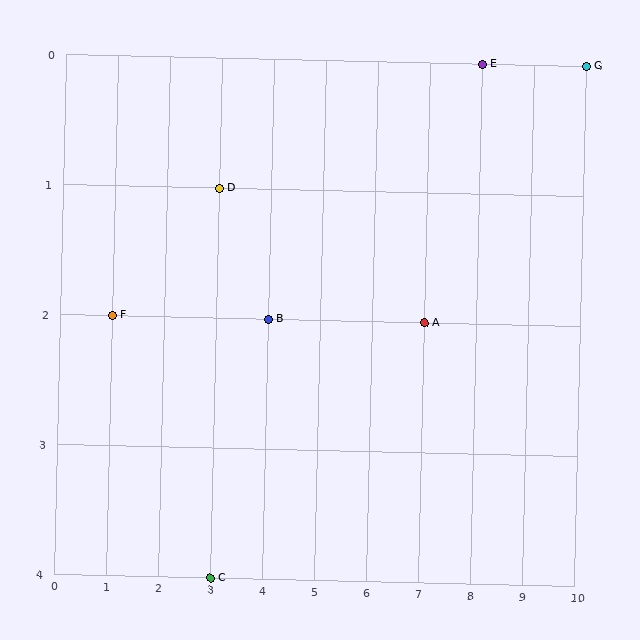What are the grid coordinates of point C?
Point C is at grid coordinates (3, 4).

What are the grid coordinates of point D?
Point D is at grid coordinates (3, 1).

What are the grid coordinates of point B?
Point B is at grid coordinates (4, 2).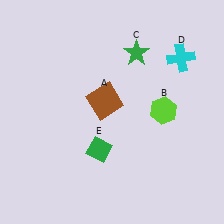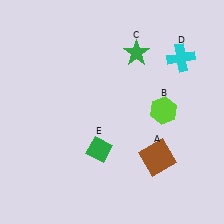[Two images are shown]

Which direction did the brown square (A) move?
The brown square (A) moved down.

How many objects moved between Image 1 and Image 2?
1 object moved between the two images.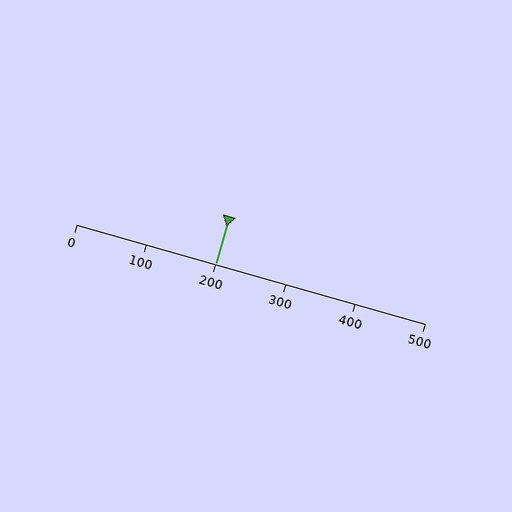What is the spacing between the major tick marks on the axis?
The major ticks are spaced 100 apart.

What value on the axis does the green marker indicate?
The marker indicates approximately 200.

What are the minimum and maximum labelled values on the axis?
The axis runs from 0 to 500.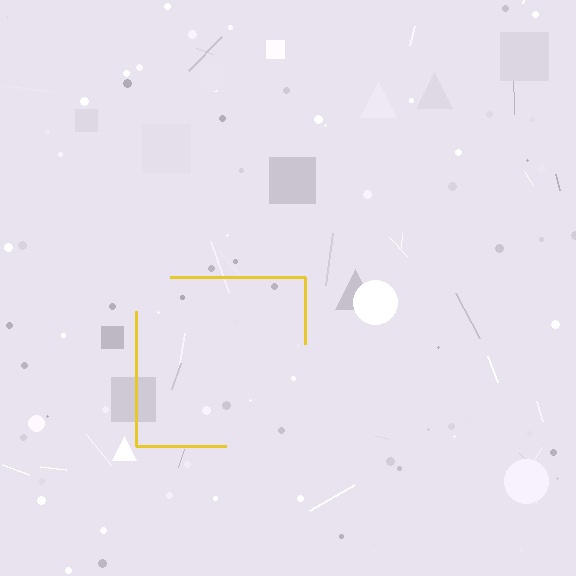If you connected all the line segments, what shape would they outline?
They would outline a square.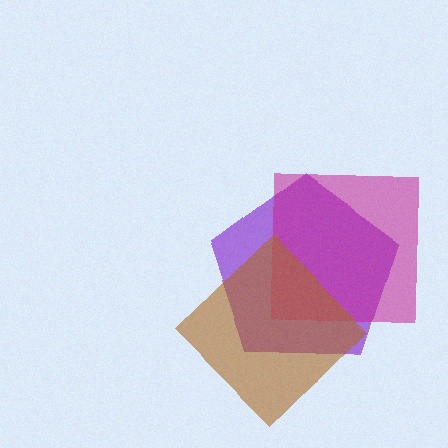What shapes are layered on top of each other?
The layered shapes are: a purple pentagon, a magenta square, a brown diamond.